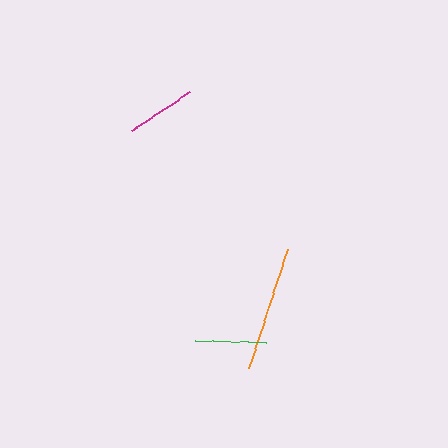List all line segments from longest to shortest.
From longest to shortest: orange, magenta, green.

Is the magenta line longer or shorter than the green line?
The magenta line is longer than the green line.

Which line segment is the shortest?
The green line is the shortest at approximately 71 pixels.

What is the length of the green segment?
The green segment is approximately 71 pixels long.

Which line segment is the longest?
The orange line is the longest at approximately 126 pixels.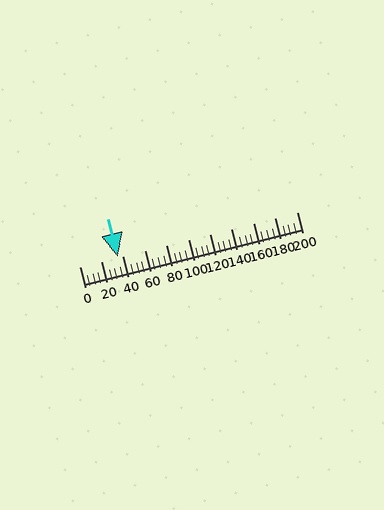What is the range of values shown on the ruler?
The ruler shows values from 0 to 200.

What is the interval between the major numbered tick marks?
The major tick marks are spaced 20 units apart.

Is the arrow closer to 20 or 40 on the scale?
The arrow is closer to 40.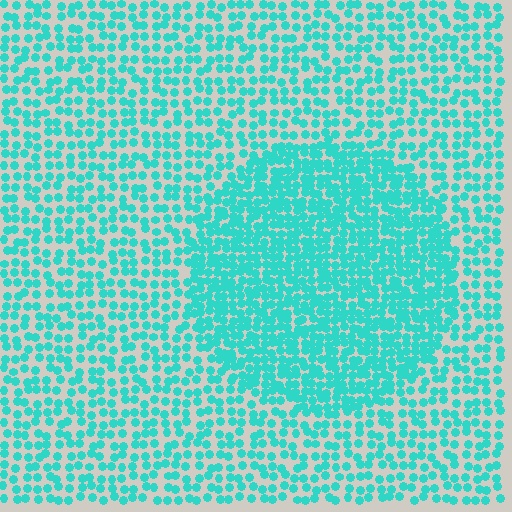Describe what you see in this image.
The image contains small cyan elements arranged at two different densities. A circle-shaped region is visible where the elements are more densely packed than the surrounding area.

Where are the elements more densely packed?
The elements are more densely packed inside the circle boundary.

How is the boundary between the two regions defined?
The boundary is defined by a change in element density (approximately 1.8x ratio). All elements are the same color, size, and shape.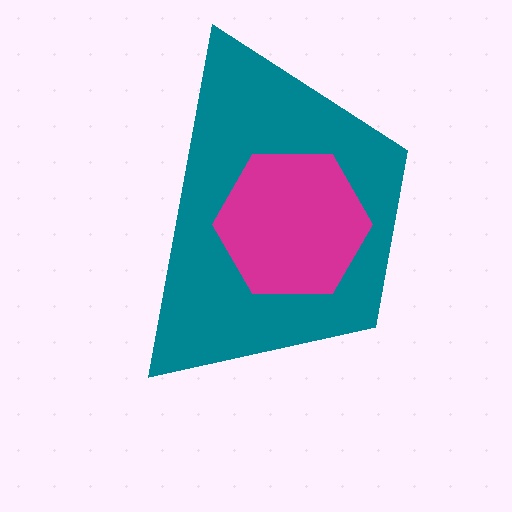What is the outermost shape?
The teal trapezoid.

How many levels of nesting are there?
2.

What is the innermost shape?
The magenta hexagon.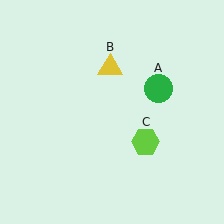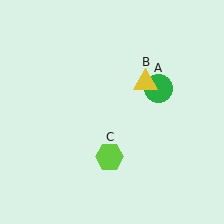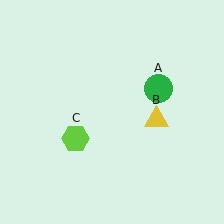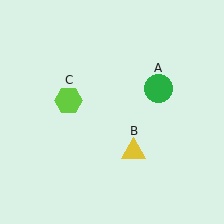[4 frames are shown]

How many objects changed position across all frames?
2 objects changed position: yellow triangle (object B), lime hexagon (object C).